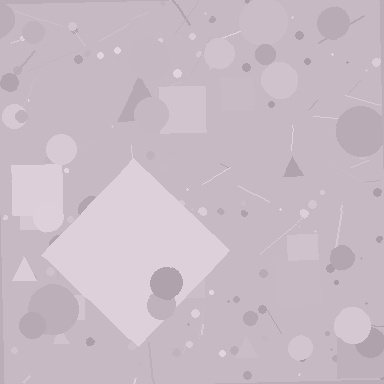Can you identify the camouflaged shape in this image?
The camouflaged shape is a diamond.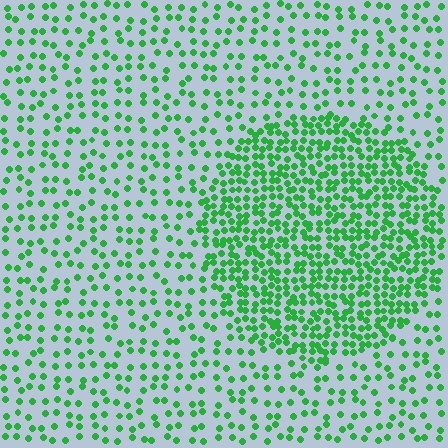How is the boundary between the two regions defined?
The boundary is defined by a change in element density (approximately 2.3x ratio). All elements are the same color, size, and shape.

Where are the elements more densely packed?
The elements are more densely packed inside the circle boundary.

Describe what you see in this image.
The image contains small green elements arranged at two different densities. A circle-shaped region is visible where the elements are more densely packed than the surrounding area.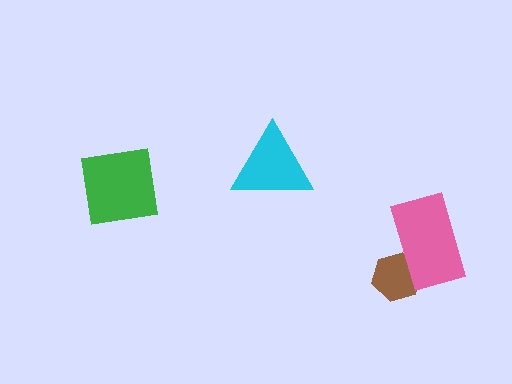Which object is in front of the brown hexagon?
The pink rectangle is in front of the brown hexagon.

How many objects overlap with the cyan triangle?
0 objects overlap with the cyan triangle.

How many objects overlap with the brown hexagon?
1 object overlaps with the brown hexagon.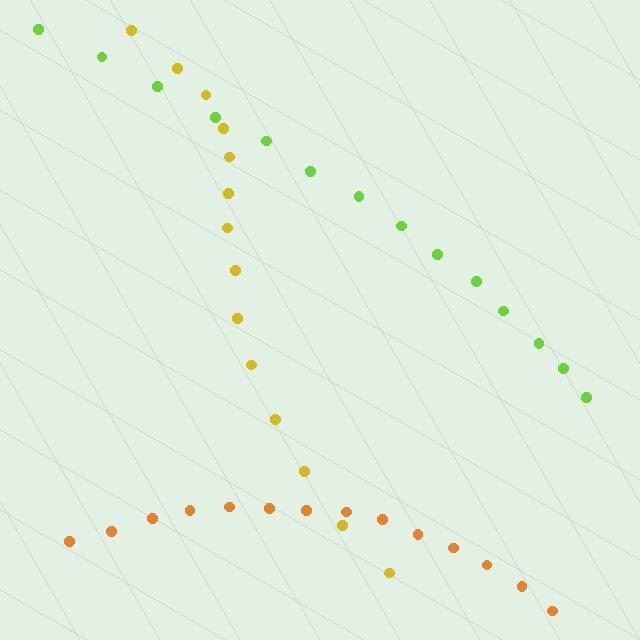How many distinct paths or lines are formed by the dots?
There are 3 distinct paths.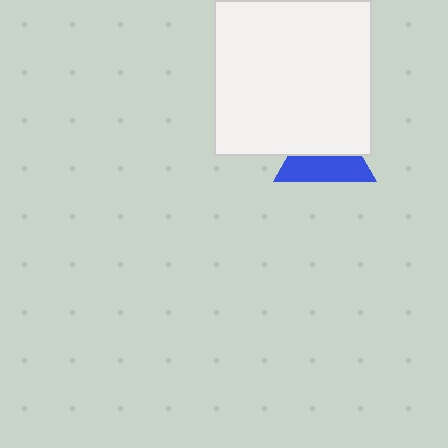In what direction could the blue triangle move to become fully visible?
The blue triangle could move down. That would shift it out from behind the white square entirely.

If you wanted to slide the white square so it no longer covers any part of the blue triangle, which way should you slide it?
Slide it up — that is the most direct way to separate the two shapes.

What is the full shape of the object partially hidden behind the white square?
The partially hidden object is a blue triangle.